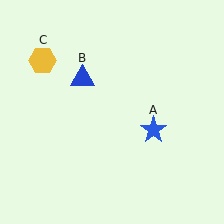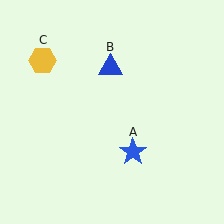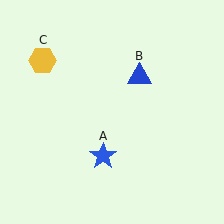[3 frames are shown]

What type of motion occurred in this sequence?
The blue star (object A), blue triangle (object B) rotated clockwise around the center of the scene.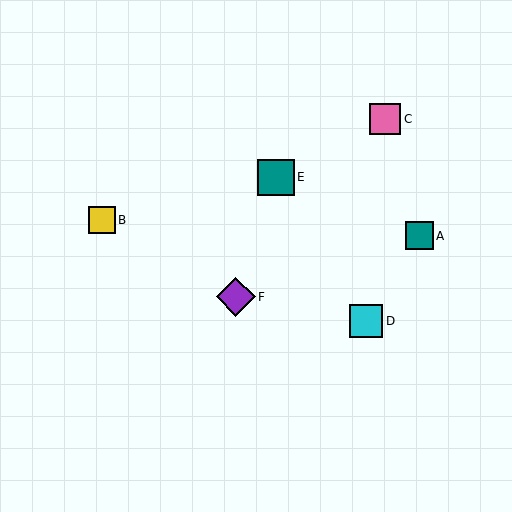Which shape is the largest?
The purple diamond (labeled F) is the largest.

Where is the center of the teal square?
The center of the teal square is at (276, 177).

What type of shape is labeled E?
Shape E is a teal square.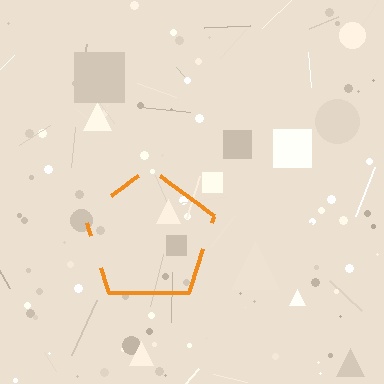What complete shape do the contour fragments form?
The contour fragments form a pentagon.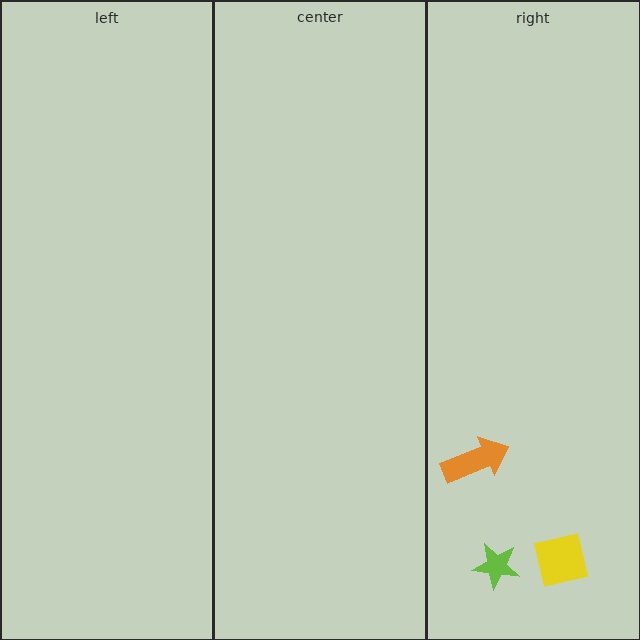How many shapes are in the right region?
3.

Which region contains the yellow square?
The right region.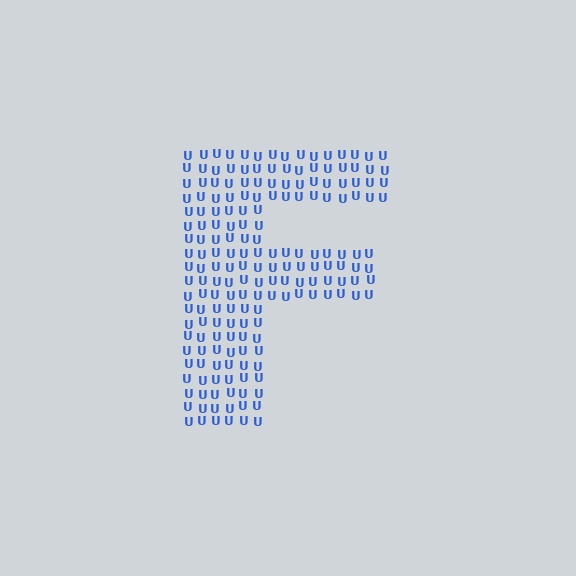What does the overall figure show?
The overall figure shows the letter F.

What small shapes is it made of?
It is made of small letter U's.